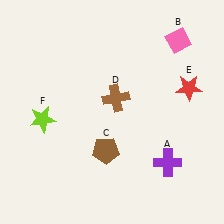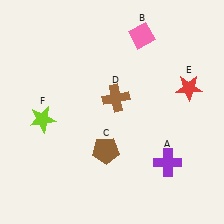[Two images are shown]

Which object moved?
The pink diamond (B) moved left.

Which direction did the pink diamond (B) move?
The pink diamond (B) moved left.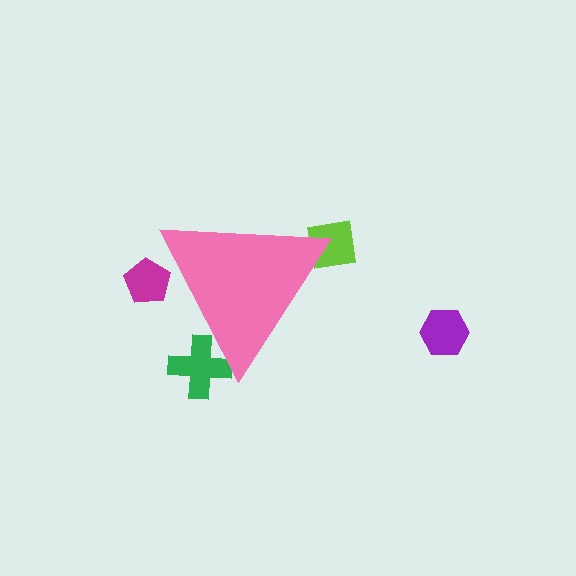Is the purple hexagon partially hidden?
No, the purple hexagon is fully visible.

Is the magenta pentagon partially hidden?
Yes, the magenta pentagon is partially hidden behind the pink triangle.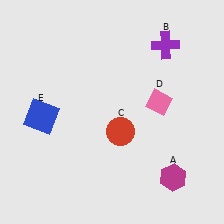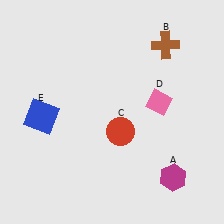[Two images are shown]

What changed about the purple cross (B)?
In Image 1, B is purple. In Image 2, it changed to brown.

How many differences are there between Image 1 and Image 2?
There is 1 difference between the two images.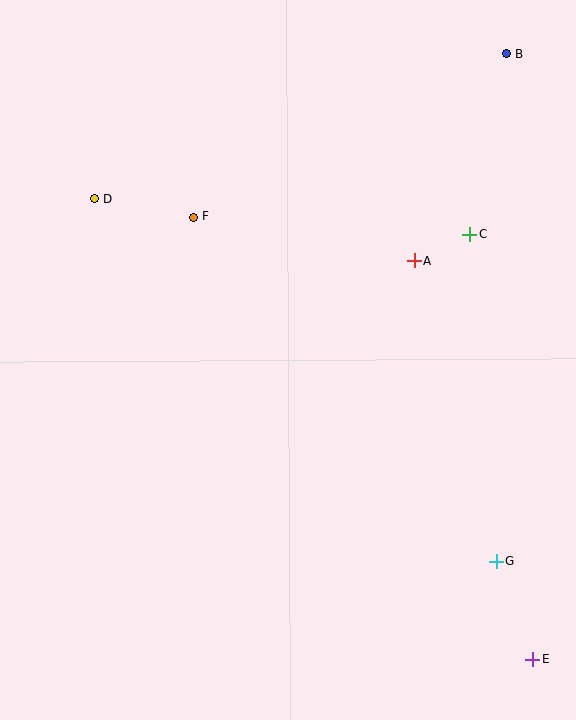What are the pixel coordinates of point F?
Point F is at (194, 217).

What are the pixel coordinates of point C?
Point C is at (470, 234).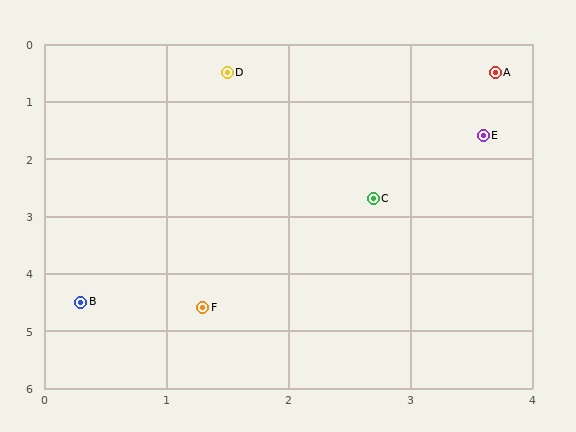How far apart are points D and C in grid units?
Points D and C are about 2.5 grid units apart.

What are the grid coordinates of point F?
Point F is at approximately (1.3, 4.6).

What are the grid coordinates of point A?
Point A is at approximately (3.7, 0.5).